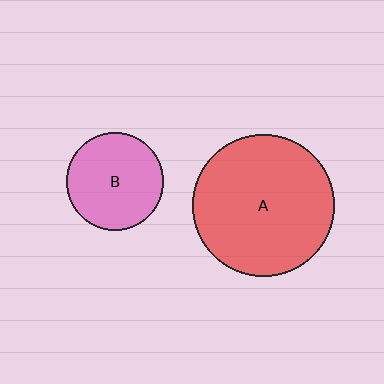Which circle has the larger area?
Circle A (red).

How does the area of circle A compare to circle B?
Approximately 2.1 times.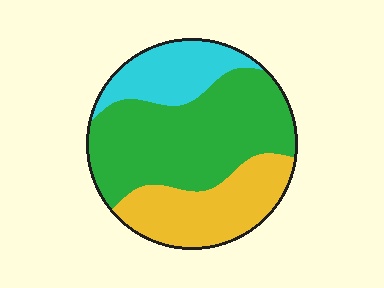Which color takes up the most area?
Green, at roughly 50%.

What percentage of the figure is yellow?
Yellow takes up about one quarter (1/4) of the figure.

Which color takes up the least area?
Cyan, at roughly 20%.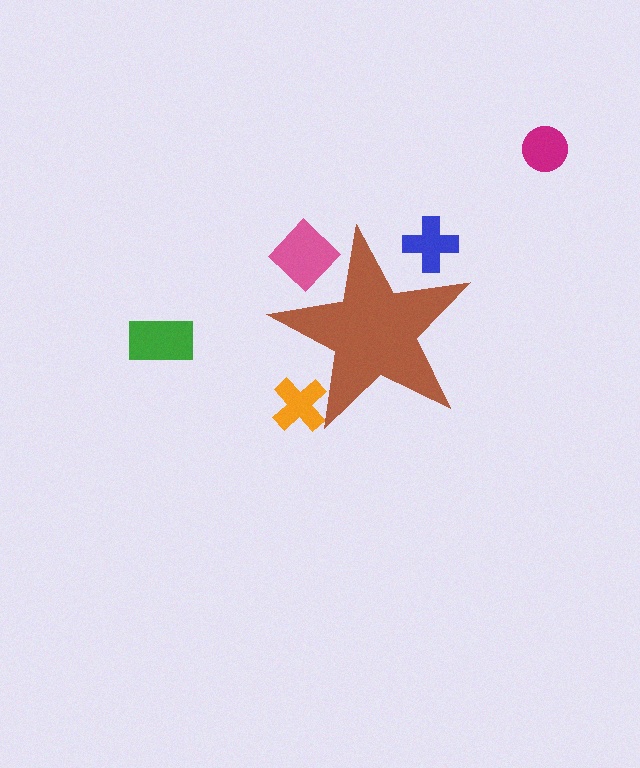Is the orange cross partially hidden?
Yes, the orange cross is partially hidden behind the brown star.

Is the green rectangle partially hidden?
No, the green rectangle is fully visible.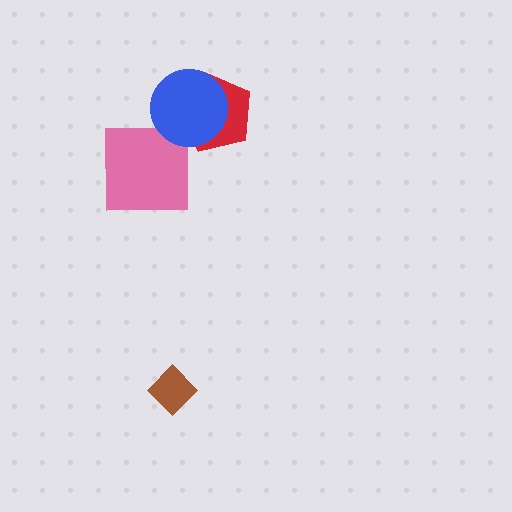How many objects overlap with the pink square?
0 objects overlap with the pink square.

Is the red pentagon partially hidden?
Yes, it is partially covered by another shape.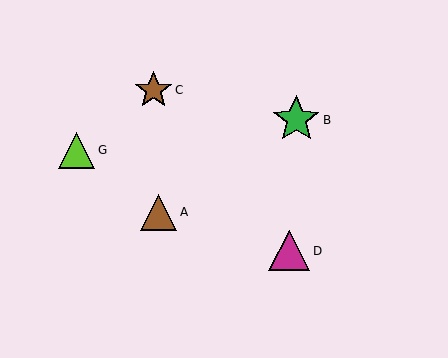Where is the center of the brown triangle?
The center of the brown triangle is at (158, 212).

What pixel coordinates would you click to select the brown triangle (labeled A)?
Click at (158, 212) to select the brown triangle A.